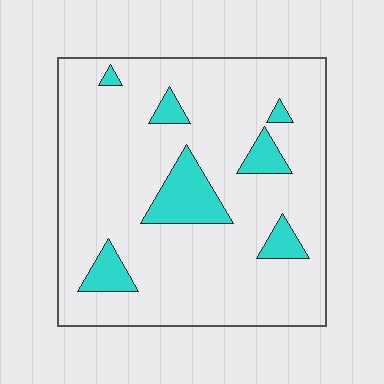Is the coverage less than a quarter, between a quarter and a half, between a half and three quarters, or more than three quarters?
Less than a quarter.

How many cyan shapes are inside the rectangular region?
7.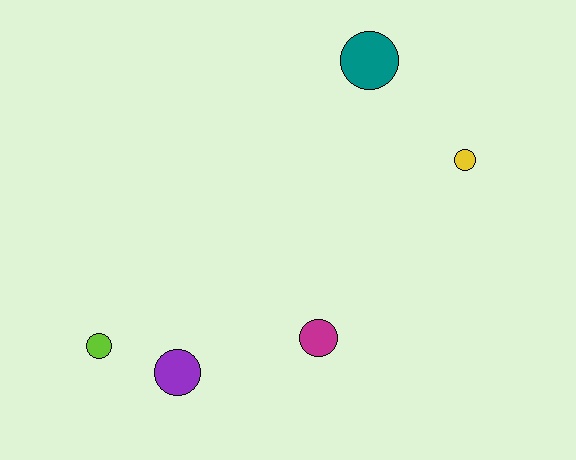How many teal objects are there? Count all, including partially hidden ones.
There is 1 teal object.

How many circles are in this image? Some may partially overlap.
There are 5 circles.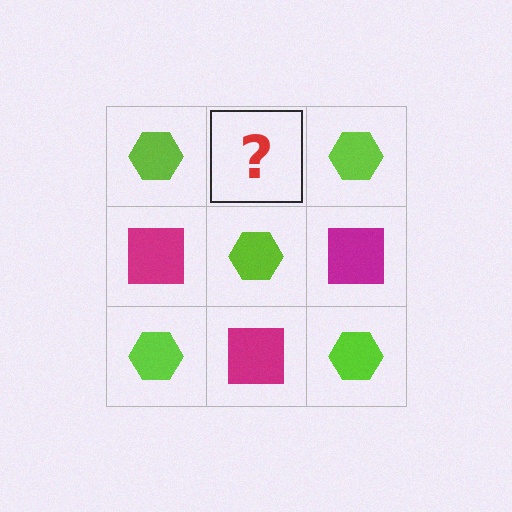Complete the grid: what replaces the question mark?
The question mark should be replaced with a magenta square.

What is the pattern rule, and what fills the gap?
The rule is that it alternates lime hexagon and magenta square in a checkerboard pattern. The gap should be filled with a magenta square.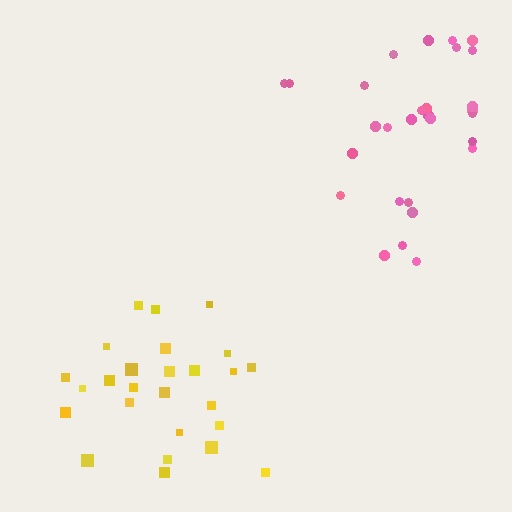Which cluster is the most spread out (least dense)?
Pink.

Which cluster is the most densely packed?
Yellow.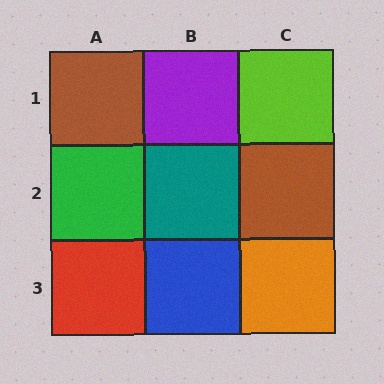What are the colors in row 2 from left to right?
Green, teal, brown.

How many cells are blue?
1 cell is blue.